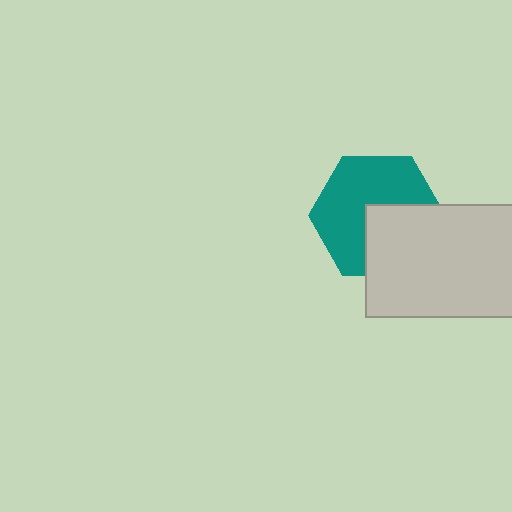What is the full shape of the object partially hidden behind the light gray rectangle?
The partially hidden object is a teal hexagon.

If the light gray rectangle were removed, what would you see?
You would see the complete teal hexagon.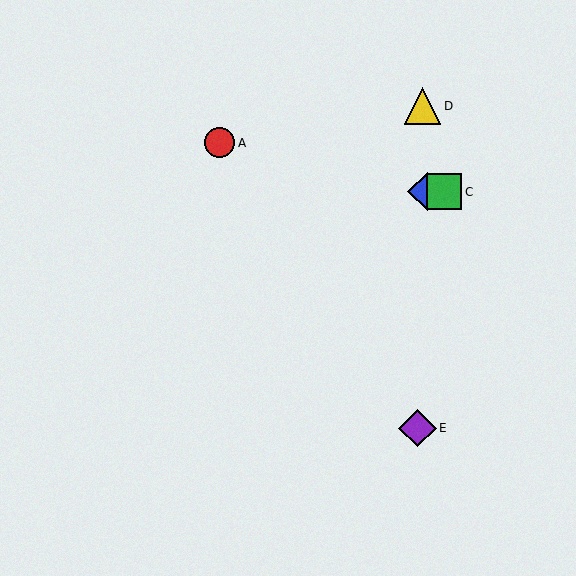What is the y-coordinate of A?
Object A is at y≈143.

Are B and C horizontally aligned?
Yes, both are at y≈192.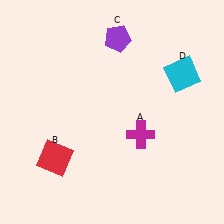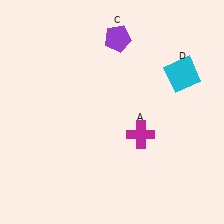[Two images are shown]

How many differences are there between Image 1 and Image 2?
There is 1 difference between the two images.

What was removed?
The red square (B) was removed in Image 2.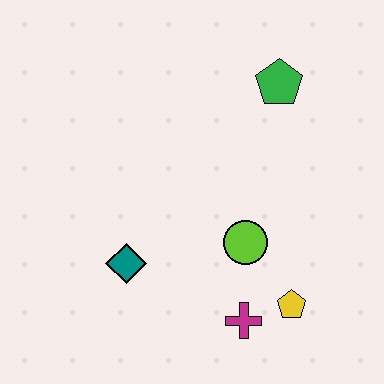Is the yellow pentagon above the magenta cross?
Yes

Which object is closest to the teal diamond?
The lime circle is closest to the teal diamond.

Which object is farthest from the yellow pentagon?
The green pentagon is farthest from the yellow pentagon.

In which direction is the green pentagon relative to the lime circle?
The green pentagon is above the lime circle.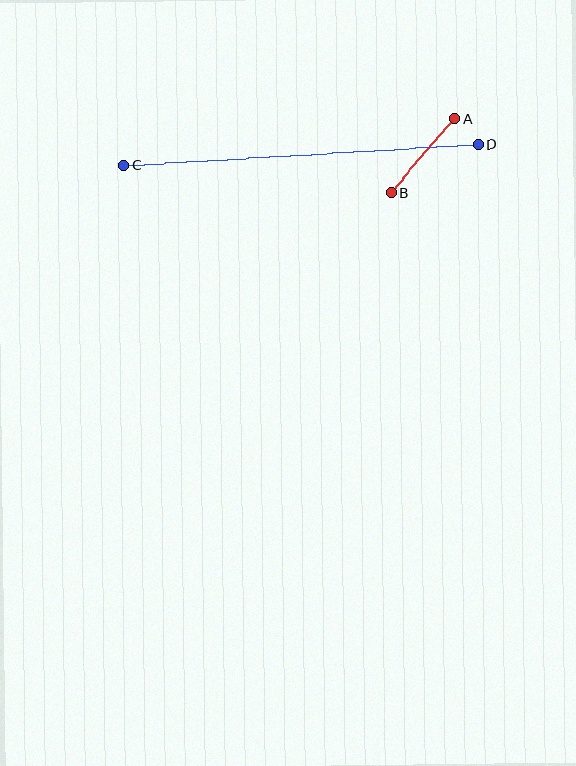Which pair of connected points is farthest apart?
Points C and D are farthest apart.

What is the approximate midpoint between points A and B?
The midpoint is at approximately (423, 156) pixels.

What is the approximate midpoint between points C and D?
The midpoint is at approximately (301, 155) pixels.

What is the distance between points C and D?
The distance is approximately 355 pixels.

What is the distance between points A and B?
The distance is approximately 97 pixels.